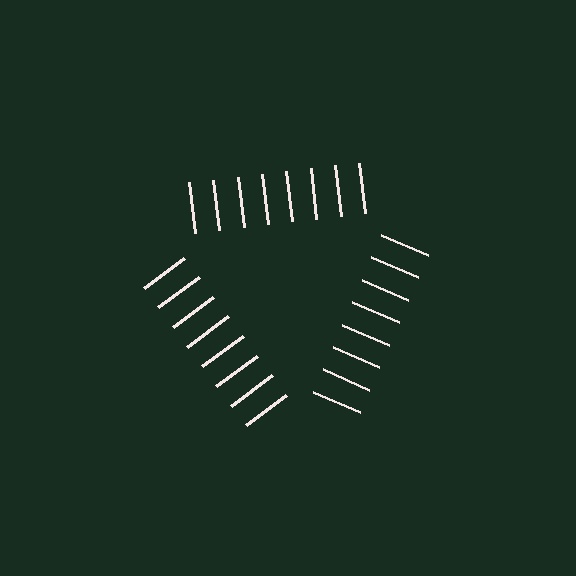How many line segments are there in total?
24 — 8 along each of the 3 edges.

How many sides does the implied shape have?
3 sides — the line-ends trace a triangle.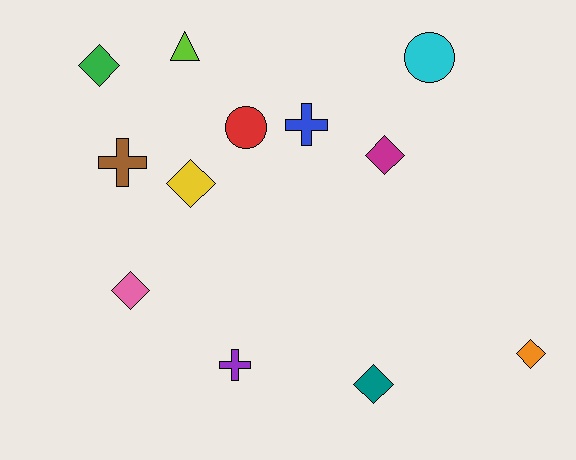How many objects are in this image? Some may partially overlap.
There are 12 objects.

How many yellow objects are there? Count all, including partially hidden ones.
There is 1 yellow object.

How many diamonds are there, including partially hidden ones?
There are 6 diamonds.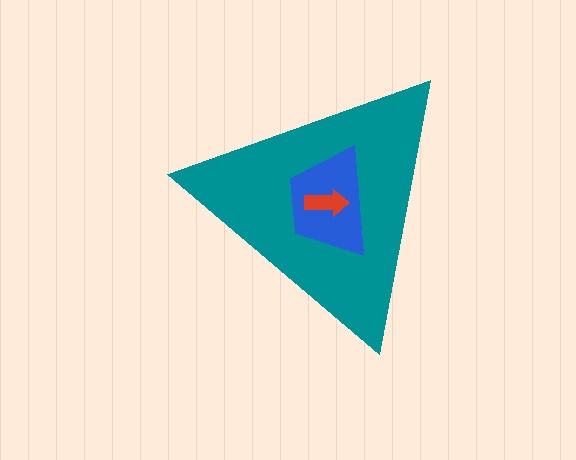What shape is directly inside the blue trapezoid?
The red arrow.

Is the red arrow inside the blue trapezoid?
Yes.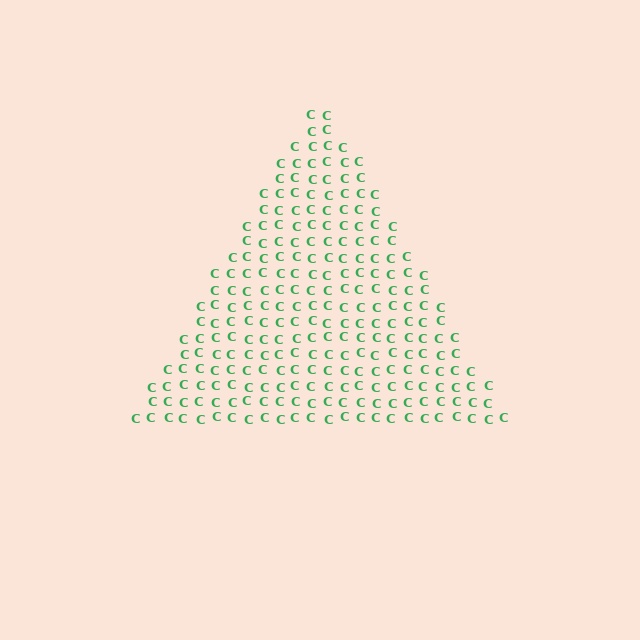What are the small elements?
The small elements are letter C's.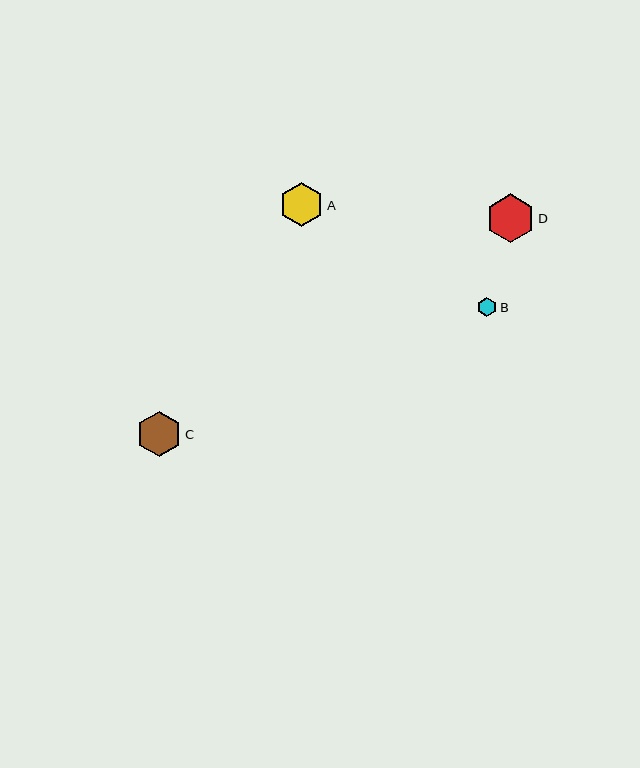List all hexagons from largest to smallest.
From largest to smallest: D, C, A, B.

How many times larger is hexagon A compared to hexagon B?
Hexagon A is approximately 2.2 times the size of hexagon B.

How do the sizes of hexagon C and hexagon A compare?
Hexagon C and hexagon A are approximately the same size.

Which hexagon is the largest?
Hexagon D is the largest with a size of approximately 49 pixels.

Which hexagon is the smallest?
Hexagon B is the smallest with a size of approximately 20 pixels.